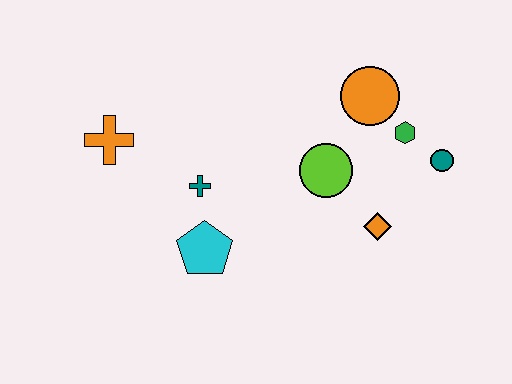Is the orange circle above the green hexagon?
Yes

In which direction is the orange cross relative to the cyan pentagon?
The orange cross is above the cyan pentagon.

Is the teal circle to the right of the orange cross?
Yes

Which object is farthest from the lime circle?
The orange cross is farthest from the lime circle.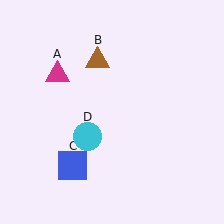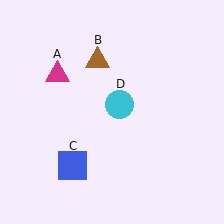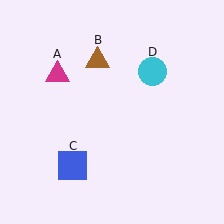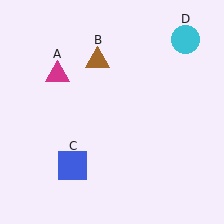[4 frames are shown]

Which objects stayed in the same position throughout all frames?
Magenta triangle (object A) and brown triangle (object B) and blue square (object C) remained stationary.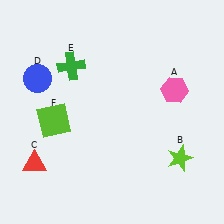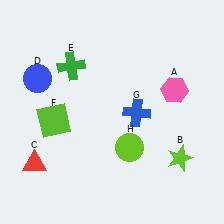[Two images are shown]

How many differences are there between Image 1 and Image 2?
There are 2 differences between the two images.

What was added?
A blue cross (G), a lime circle (H) were added in Image 2.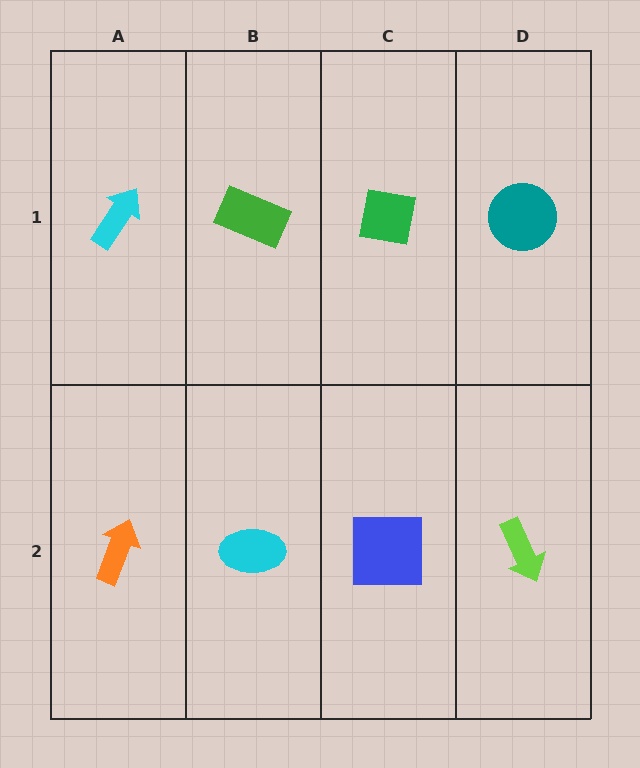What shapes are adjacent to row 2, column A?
A cyan arrow (row 1, column A), a cyan ellipse (row 2, column B).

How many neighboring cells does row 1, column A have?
2.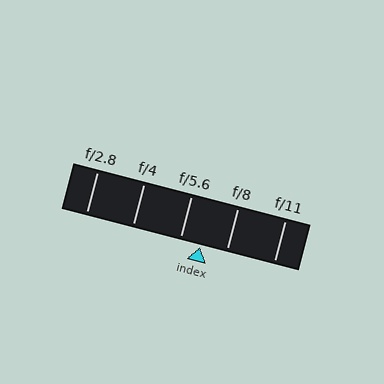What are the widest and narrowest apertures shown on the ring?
The widest aperture shown is f/2.8 and the narrowest is f/11.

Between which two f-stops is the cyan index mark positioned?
The index mark is between f/5.6 and f/8.